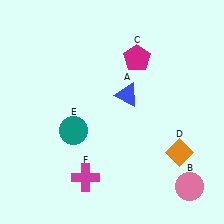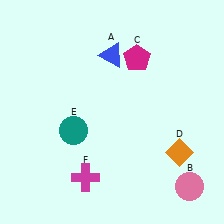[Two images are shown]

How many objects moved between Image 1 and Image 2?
1 object moved between the two images.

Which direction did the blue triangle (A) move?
The blue triangle (A) moved up.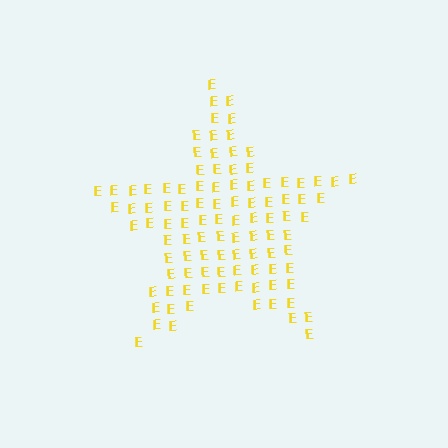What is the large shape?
The large shape is a star.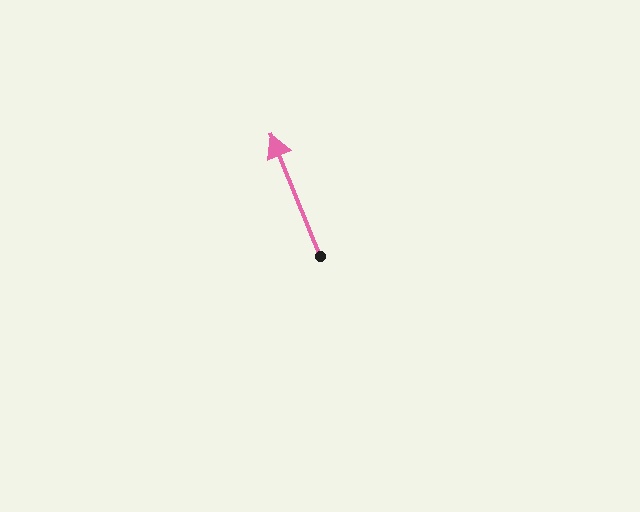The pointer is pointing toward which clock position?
Roughly 11 o'clock.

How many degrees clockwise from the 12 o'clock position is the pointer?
Approximately 338 degrees.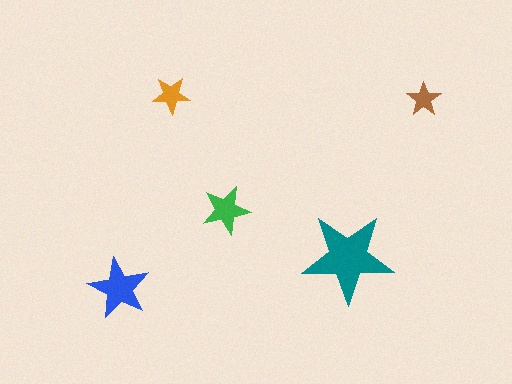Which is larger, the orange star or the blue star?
The blue one.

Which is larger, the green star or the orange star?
The green one.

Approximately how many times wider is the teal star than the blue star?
About 1.5 times wider.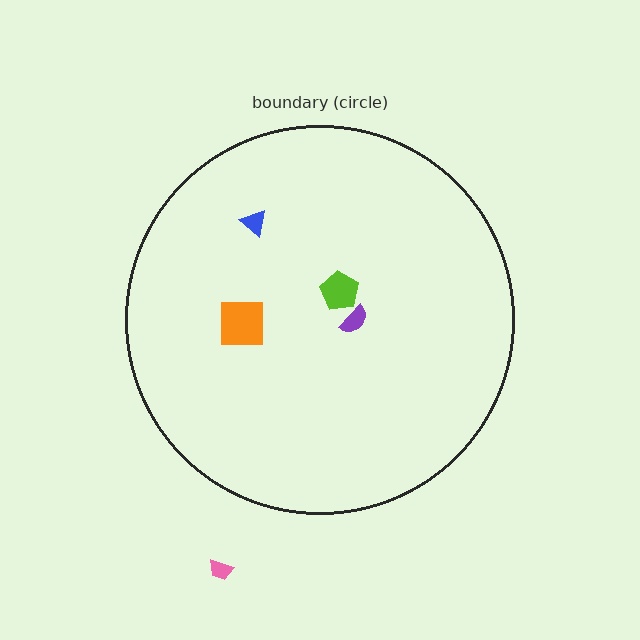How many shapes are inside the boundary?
4 inside, 1 outside.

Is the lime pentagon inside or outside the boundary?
Inside.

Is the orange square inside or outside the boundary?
Inside.